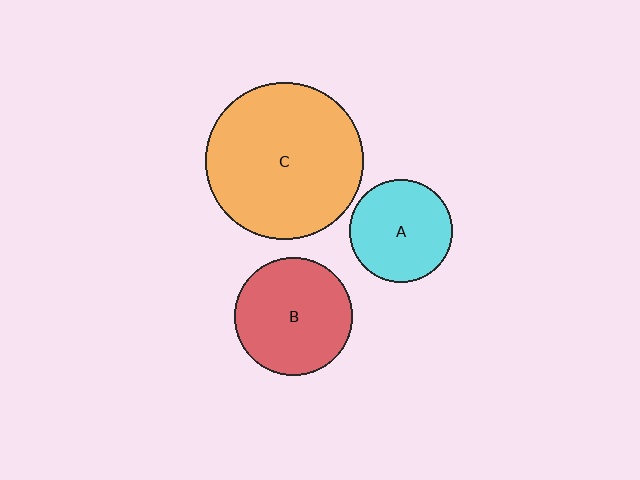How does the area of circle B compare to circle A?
Approximately 1.3 times.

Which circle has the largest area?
Circle C (orange).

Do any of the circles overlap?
No, none of the circles overlap.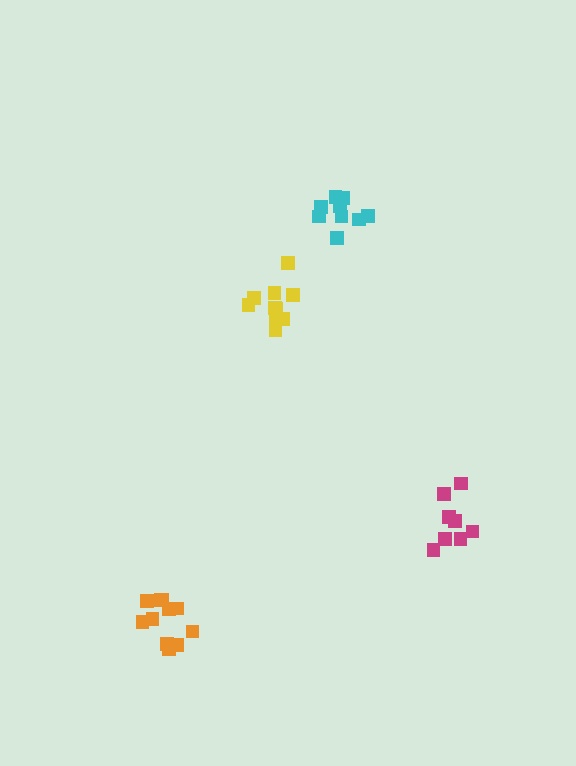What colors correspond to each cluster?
The clusters are colored: orange, cyan, magenta, yellow.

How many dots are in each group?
Group 1: 11 dots, Group 2: 10 dots, Group 3: 8 dots, Group 4: 10 dots (39 total).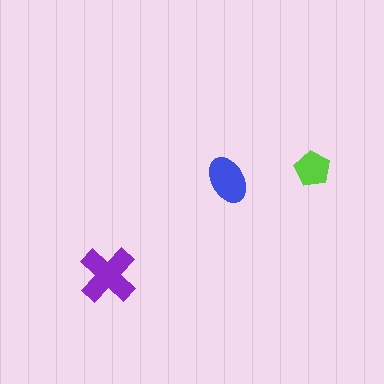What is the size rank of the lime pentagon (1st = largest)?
3rd.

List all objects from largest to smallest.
The purple cross, the blue ellipse, the lime pentagon.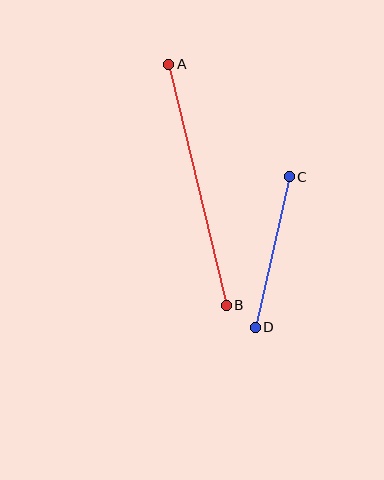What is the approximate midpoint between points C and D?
The midpoint is at approximately (272, 252) pixels.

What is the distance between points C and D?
The distance is approximately 155 pixels.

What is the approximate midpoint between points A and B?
The midpoint is at approximately (197, 185) pixels.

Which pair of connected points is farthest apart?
Points A and B are farthest apart.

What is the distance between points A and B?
The distance is approximately 247 pixels.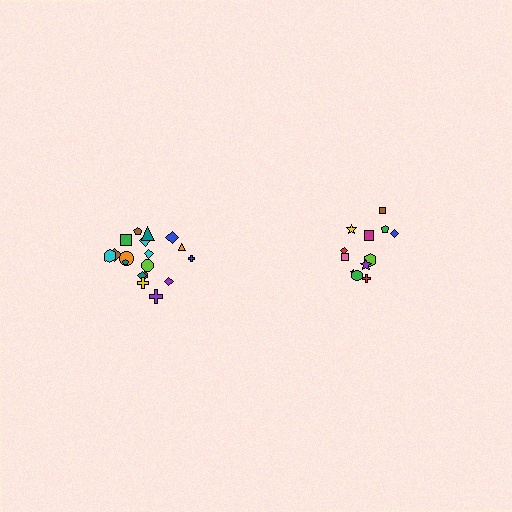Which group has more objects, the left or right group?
The left group.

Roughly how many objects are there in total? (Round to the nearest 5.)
Roughly 30 objects in total.